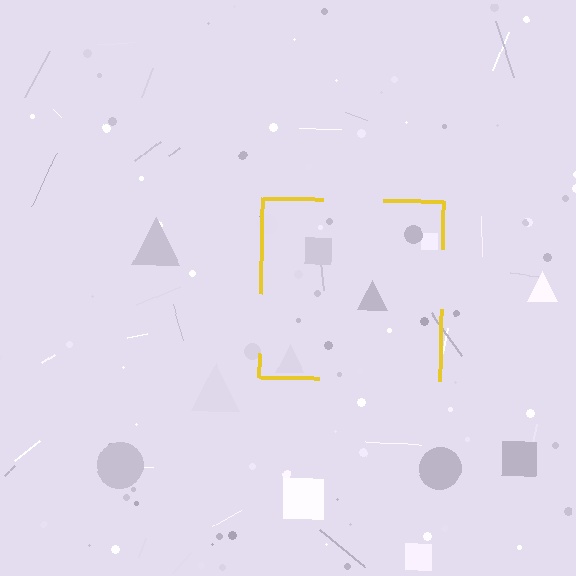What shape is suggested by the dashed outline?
The dashed outline suggests a square.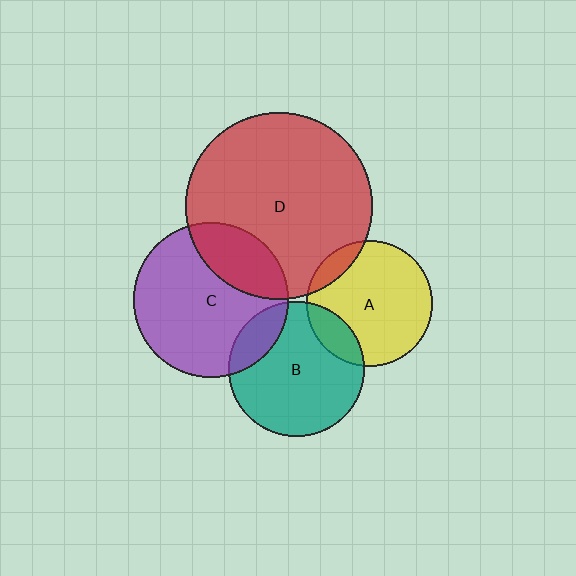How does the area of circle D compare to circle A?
Approximately 2.2 times.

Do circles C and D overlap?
Yes.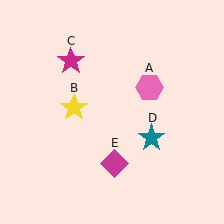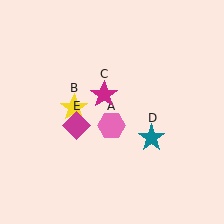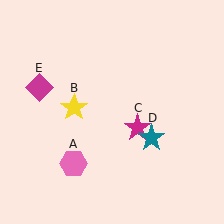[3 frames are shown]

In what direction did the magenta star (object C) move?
The magenta star (object C) moved down and to the right.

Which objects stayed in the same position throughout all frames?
Yellow star (object B) and teal star (object D) remained stationary.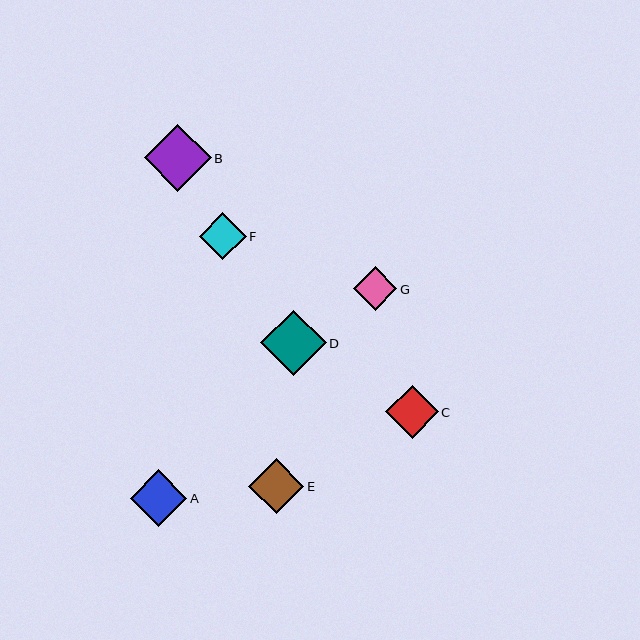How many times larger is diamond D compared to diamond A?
Diamond D is approximately 1.2 times the size of diamond A.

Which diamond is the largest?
Diamond B is the largest with a size of approximately 67 pixels.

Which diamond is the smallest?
Diamond G is the smallest with a size of approximately 43 pixels.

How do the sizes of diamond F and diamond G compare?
Diamond F and diamond G are approximately the same size.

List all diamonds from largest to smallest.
From largest to smallest: B, D, A, E, C, F, G.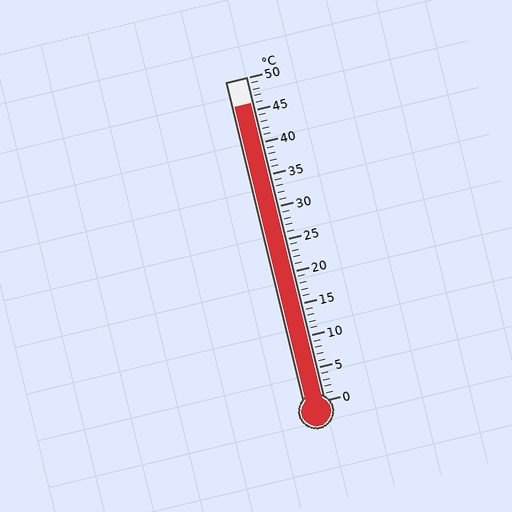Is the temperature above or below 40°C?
The temperature is above 40°C.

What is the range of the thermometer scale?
The thermometer scale ranges from 0°C to 50°C.